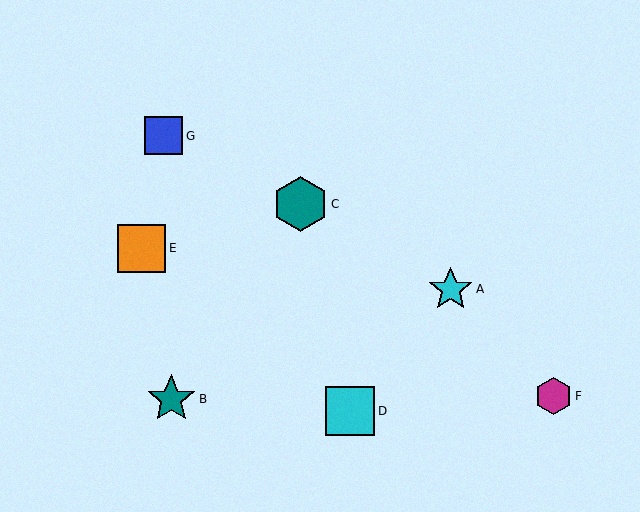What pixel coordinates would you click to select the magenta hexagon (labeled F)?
Click at (554, 396) to select the magenta hexagon F.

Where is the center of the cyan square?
The center of the cyan square is at (350, 411).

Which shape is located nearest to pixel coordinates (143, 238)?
The orange square (labeled E) at (142, 248) is nearest to that location.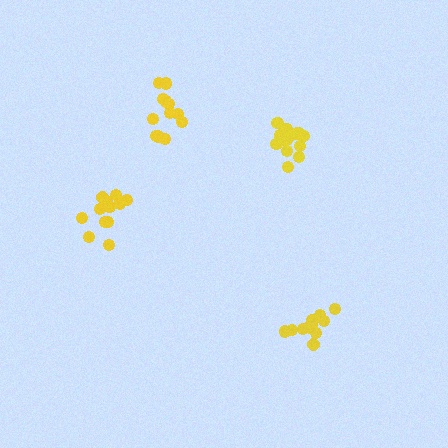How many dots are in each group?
Group 1: 12 dots, Group 2: 14 dots, Group 3: 12 dots, Group 4: 12 dots (50 total).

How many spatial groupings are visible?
There are 4 spatial groupings.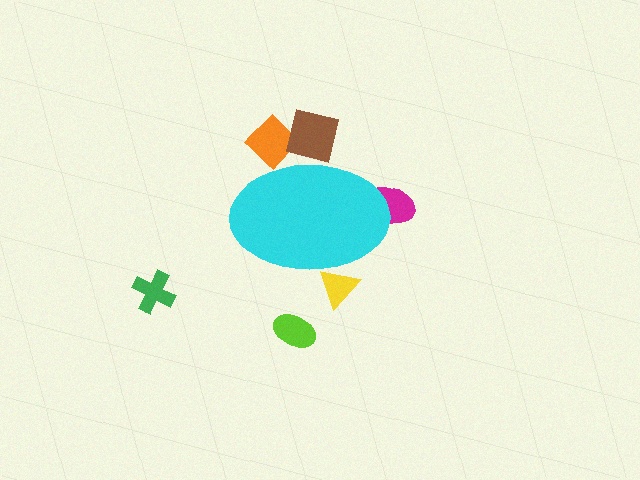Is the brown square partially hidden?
Yes, the brown square is partially hidden behind the cyan ellipse.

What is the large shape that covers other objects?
A cyan ellipse.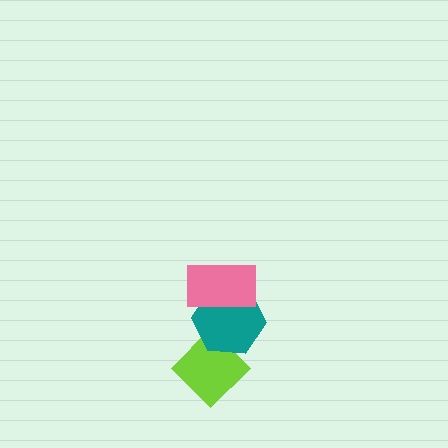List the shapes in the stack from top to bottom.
From top to bottom: the pink rectangle, the teal hexagon, the lime diamond.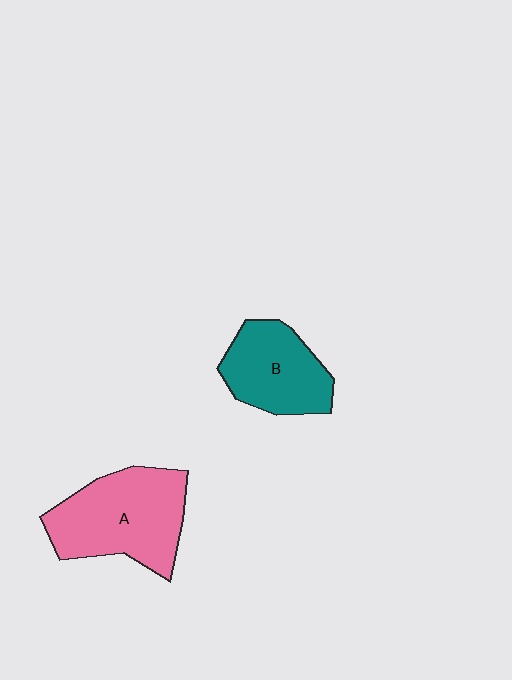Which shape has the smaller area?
Shape B (teal).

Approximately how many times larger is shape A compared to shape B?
Approximately 1.4 times.